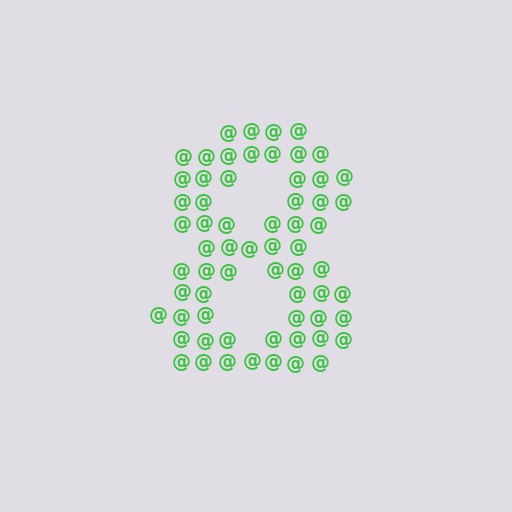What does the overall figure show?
The overall figure shows the digit 8.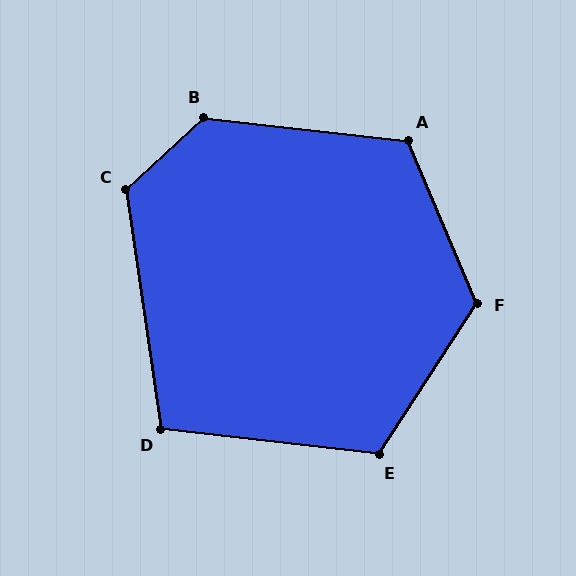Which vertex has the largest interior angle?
B, at approximately 131 degrees.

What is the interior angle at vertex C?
Approximately 124 degrees (obtuse).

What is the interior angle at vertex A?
Approximately 119 degrees (obtuse).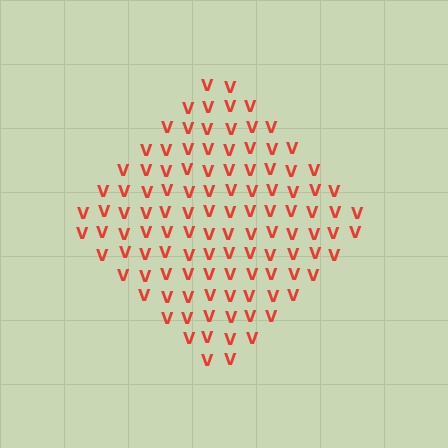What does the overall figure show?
The overall figure shows a diamond.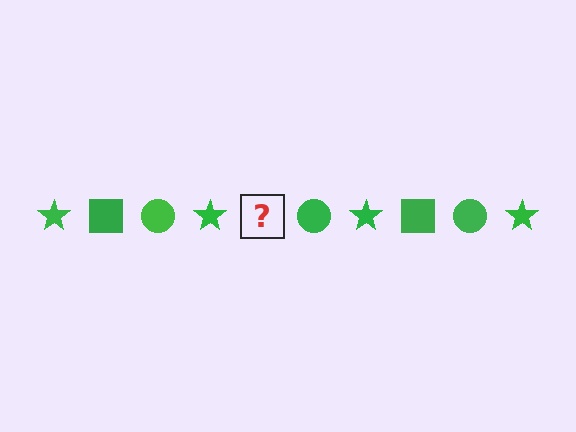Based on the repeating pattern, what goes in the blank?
The blank should be a green square.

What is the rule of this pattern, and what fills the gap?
The rule is that the pattern cycles through star, square, circle shapes in green. The gap should be filled with a green square.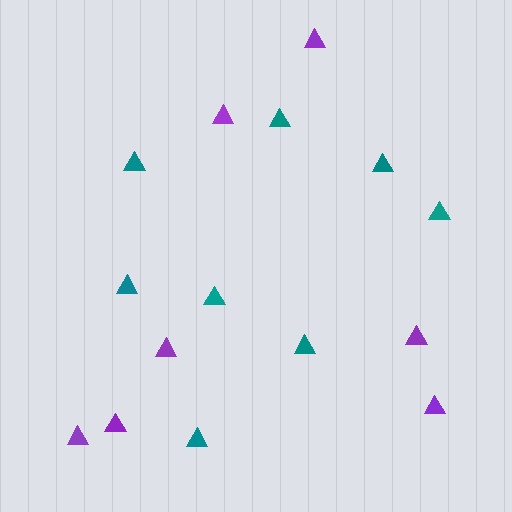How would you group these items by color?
There are 2 groups: one group of purple triangles (7) and one group of teal triangles (8).